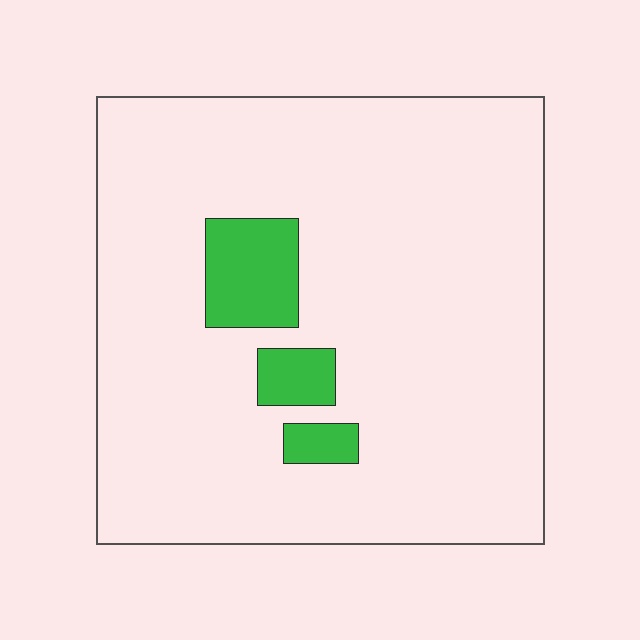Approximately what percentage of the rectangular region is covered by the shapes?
Approximately 10%.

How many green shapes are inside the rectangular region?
3.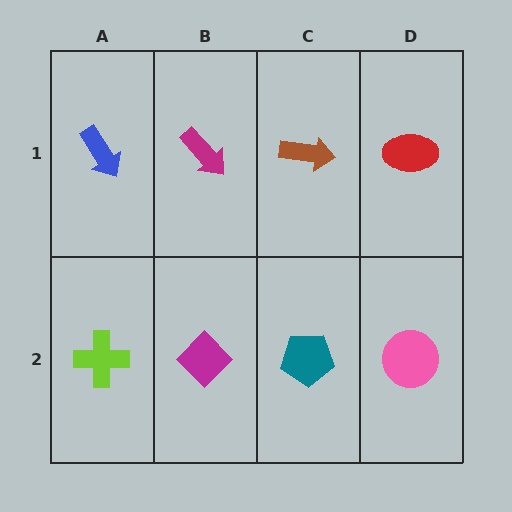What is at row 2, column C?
A teal pentagon.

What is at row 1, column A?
A blue arrow.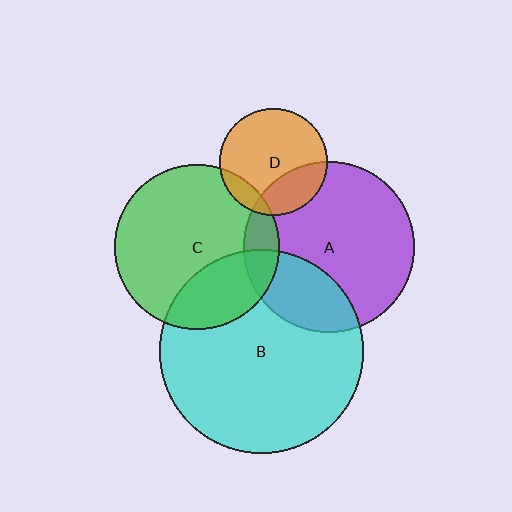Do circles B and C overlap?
Yes.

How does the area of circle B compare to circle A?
Approximately 1.4 times.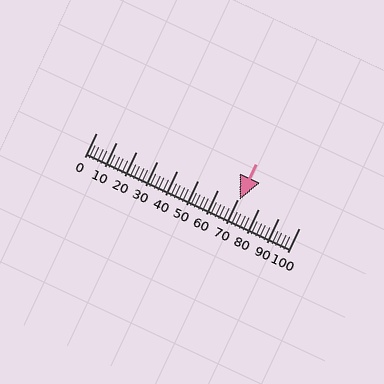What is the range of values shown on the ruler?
The ruler shows values from 0 to 100.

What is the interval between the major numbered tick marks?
The major tick marks are spaced 10 units apart.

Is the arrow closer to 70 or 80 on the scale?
The arrow is closer to 70.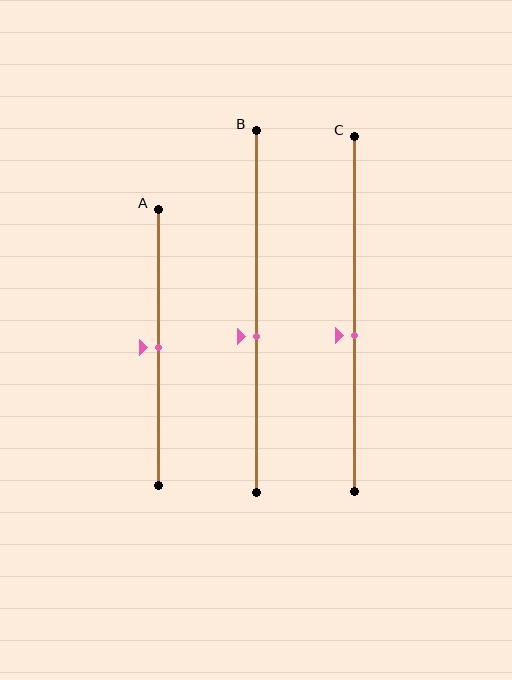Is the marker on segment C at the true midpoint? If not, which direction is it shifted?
No, the marker on segment C is shifted downward by about 6% of the segment length.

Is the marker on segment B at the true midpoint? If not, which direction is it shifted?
No, the marker on segment B is shifted downward by about 7% of the segment length.